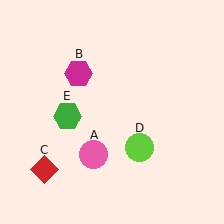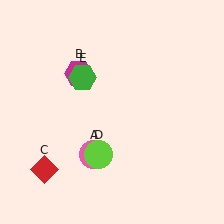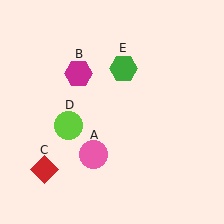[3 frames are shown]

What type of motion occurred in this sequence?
The lime circle (object D), green hexagon (object E) rotated clockwise around the center of the scene.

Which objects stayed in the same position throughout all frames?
Pink circle (object A) and magenta hexagon (object B) and red diamond (object C) remained stationary.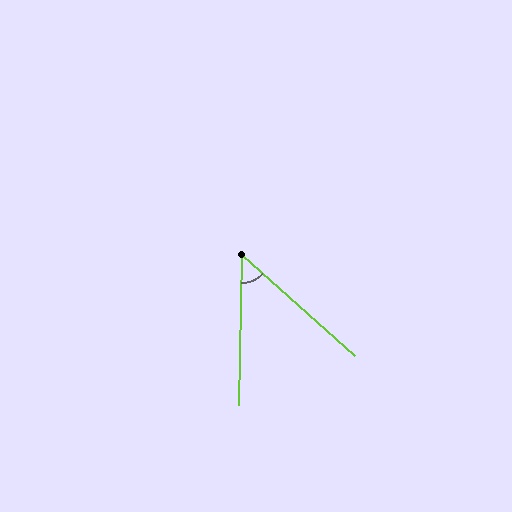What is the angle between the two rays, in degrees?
Approximately 50 degrees.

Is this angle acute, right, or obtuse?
It is acute.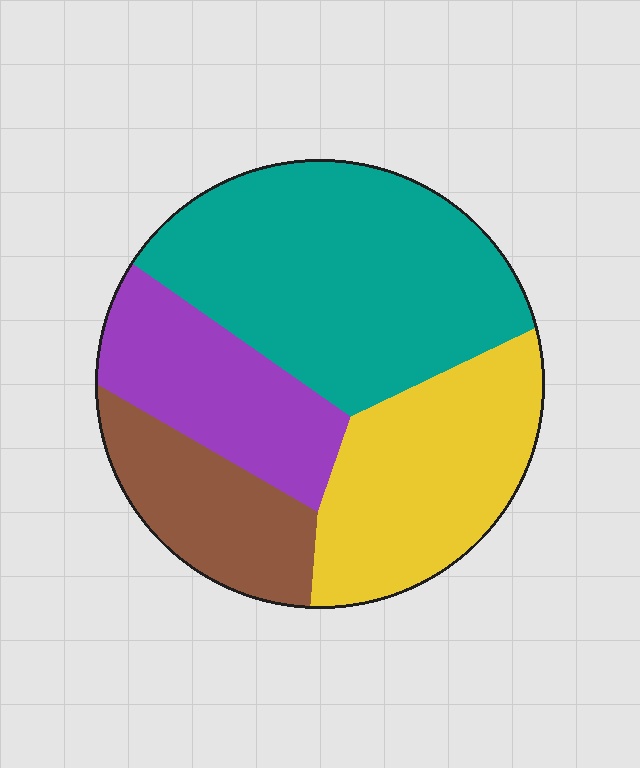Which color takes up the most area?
Teal, at roughly 40%.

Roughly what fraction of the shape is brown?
Brown covers around 15% of the shape.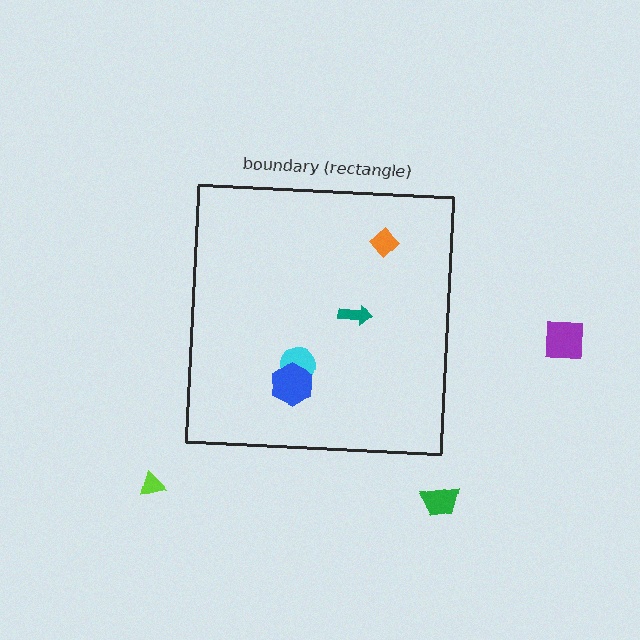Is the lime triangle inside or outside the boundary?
Outside.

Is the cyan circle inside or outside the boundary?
Inside.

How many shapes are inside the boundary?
4 inside, 3 outside.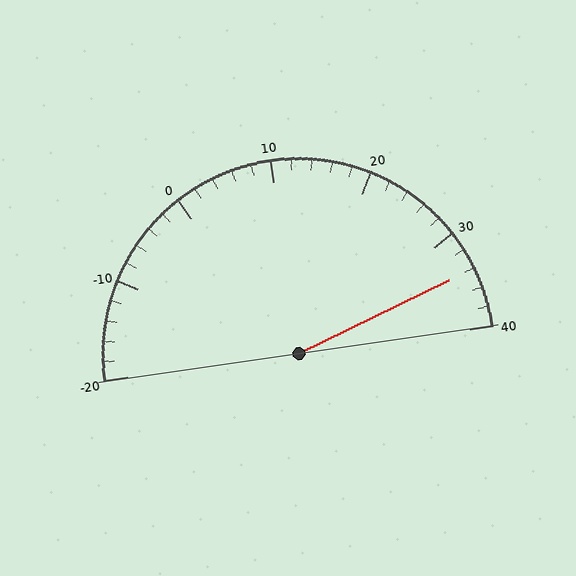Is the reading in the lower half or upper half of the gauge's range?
The reading is in the upper half of the range (-20 to 40).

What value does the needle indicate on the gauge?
The needle indicates approximately 34.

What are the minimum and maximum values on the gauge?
The gauge ranges from -20 to 40.